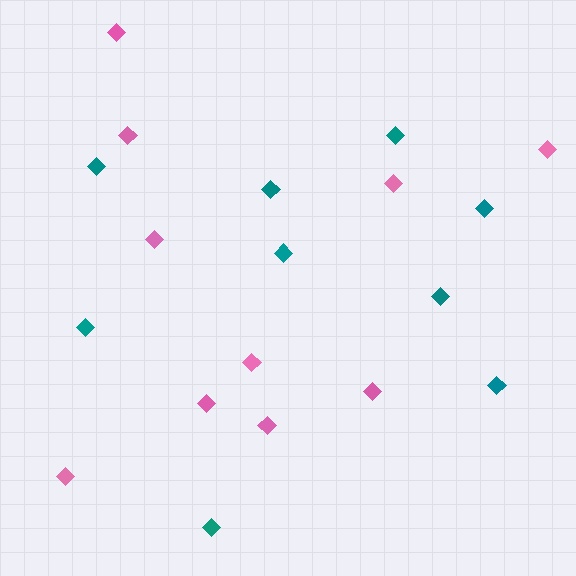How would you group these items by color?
There are 2 groups: one group of pink diamonds (10) and one group of teal diamonds (9).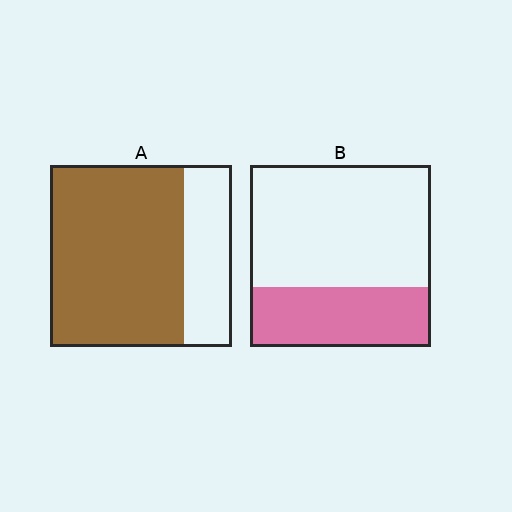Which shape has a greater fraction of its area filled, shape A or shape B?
Shape A.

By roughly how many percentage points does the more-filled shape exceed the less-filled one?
By roughly 40 percentage points (A over B).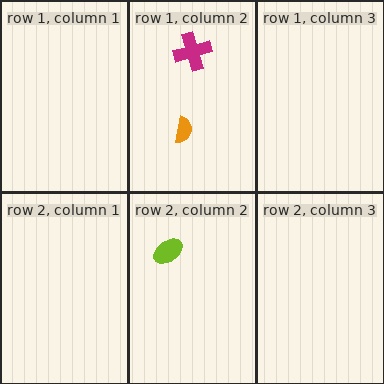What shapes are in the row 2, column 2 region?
The lime ellipse.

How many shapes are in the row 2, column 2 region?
1.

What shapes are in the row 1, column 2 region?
The magenta cross, the orange semicircle.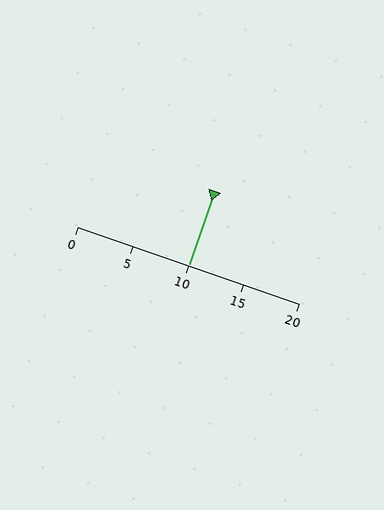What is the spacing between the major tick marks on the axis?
The major ticks are spaced 5 apart.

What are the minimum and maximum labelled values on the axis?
The axis runs from 0 to 20.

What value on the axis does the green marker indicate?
The marker indicates approximately 10.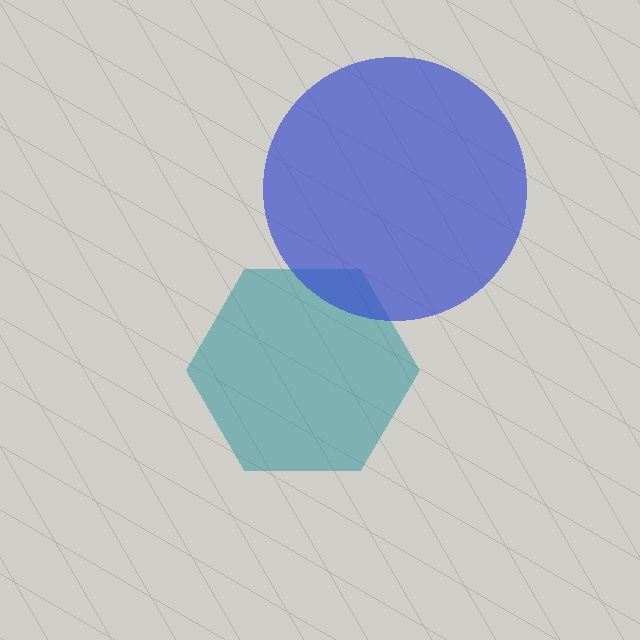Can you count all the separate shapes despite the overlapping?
Yes, there are 2 separate shapes.